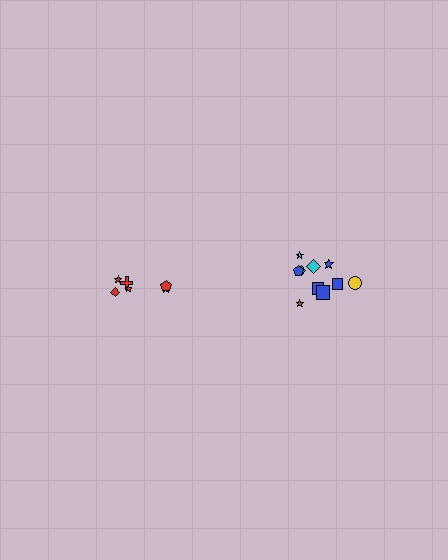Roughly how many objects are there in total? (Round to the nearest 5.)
Roughly 15 objects in total.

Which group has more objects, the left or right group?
The right group.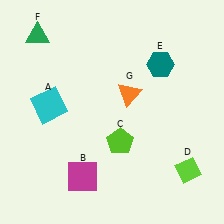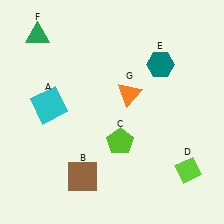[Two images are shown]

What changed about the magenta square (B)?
In Image 1, B is magenta. In Image 2, it changed to brown.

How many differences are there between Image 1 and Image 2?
There is 1 difference between the two images.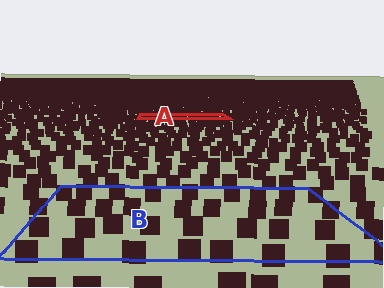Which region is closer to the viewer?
Region B is closer. The texture elements there are larger and more spread out.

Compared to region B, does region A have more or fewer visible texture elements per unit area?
Region A has more texture elements per unit area — they are packed more densely because it is farther away.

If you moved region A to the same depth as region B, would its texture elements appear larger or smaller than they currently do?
They would appear larger. At a closer depth, the same texture elements are projected at a bigger on-screen size.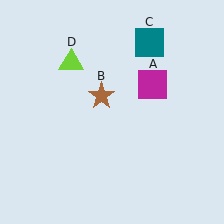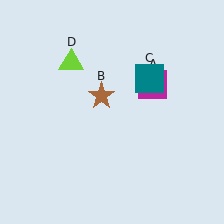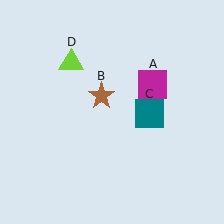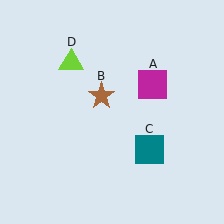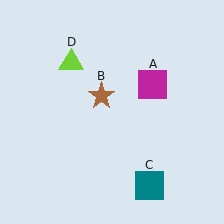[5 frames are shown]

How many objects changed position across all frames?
1 object changed position: teal square (object C).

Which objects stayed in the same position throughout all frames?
Magenta square (object A) and brown star (object B) and lime triangle (object D) remained stationary.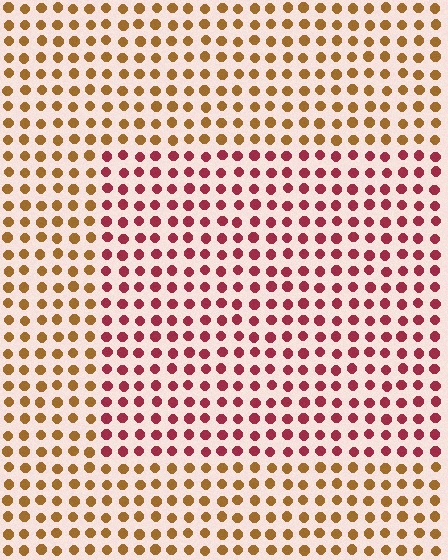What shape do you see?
I see a rectangle.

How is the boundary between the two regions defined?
The boundary is defined purely by a slight shift in hue (about 48 degrees). Spacing, size, and orientation are identical on both sides.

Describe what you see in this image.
The image is filled with small brown elements in a uniform arrangement. A rectangle-shaped region is visible where the elements are tinted to a slightly different hue, forming a subtle color boundary.